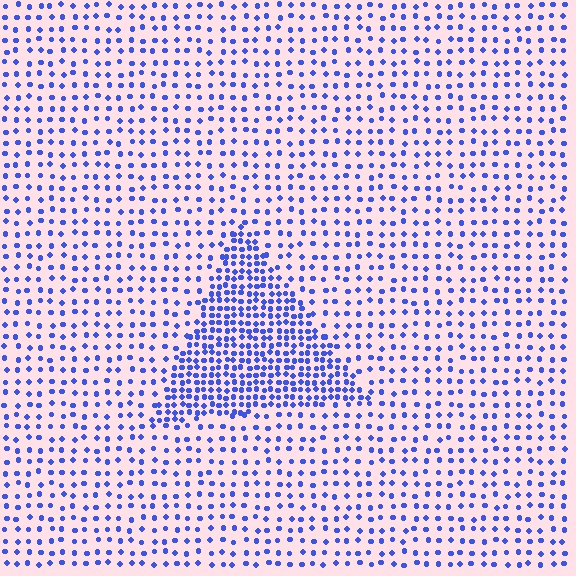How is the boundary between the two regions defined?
The boundary is defined by a change in element density (approximately 2.4x ratio). All elements are the same color, size, and shape.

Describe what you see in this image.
The image contains small blue elements arranged at two different densities. A triangle-shaped region is visible where the elements are more densely packed than the surrounding area.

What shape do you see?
I see a triangle.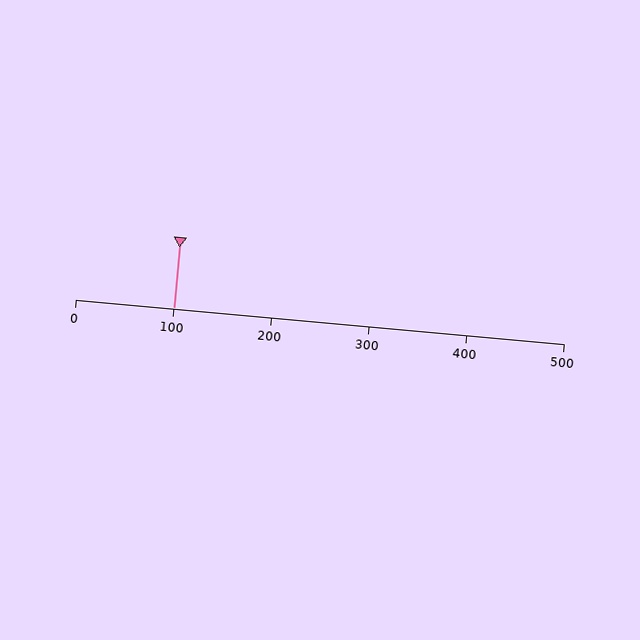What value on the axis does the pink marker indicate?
The marker indicates approximately 100.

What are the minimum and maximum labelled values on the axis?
The axis runs from 0 to 500.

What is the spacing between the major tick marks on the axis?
The major ticks are spaced 100 apart.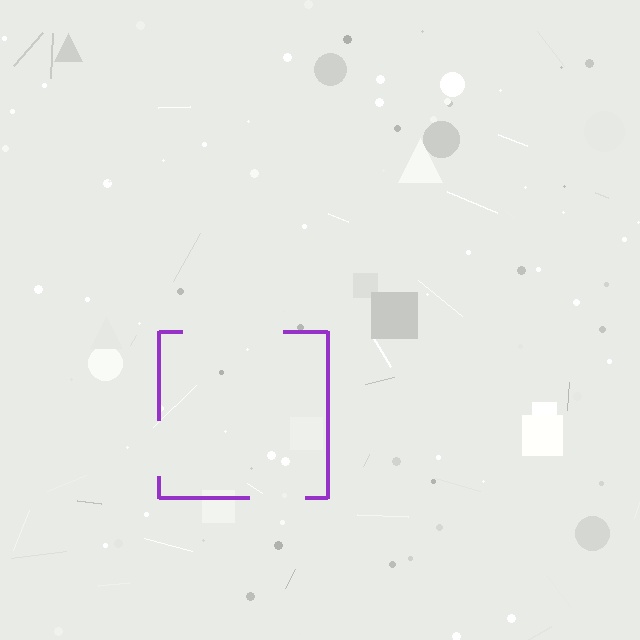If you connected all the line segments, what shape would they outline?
They would outline a square.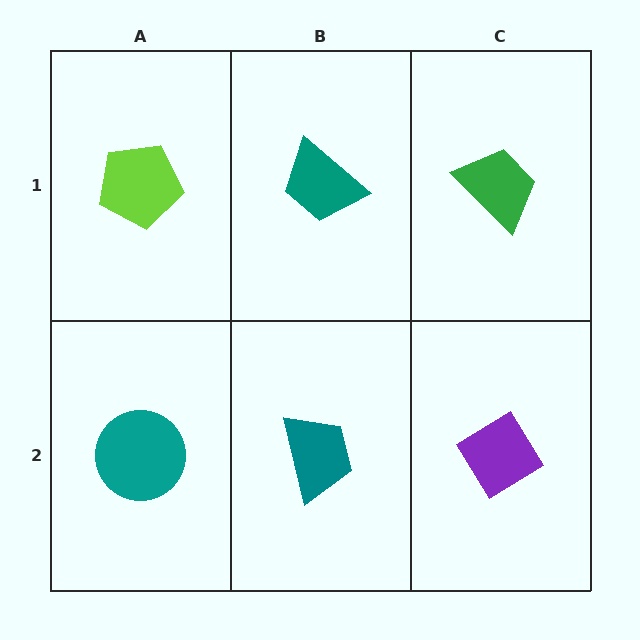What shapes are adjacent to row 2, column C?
A green trapezoid (row 1, column C), a teal trapezoid (row 2, column B).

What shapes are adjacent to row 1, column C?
A purple diamond (row 2, column C), a teal trapezoid (row 1, column B).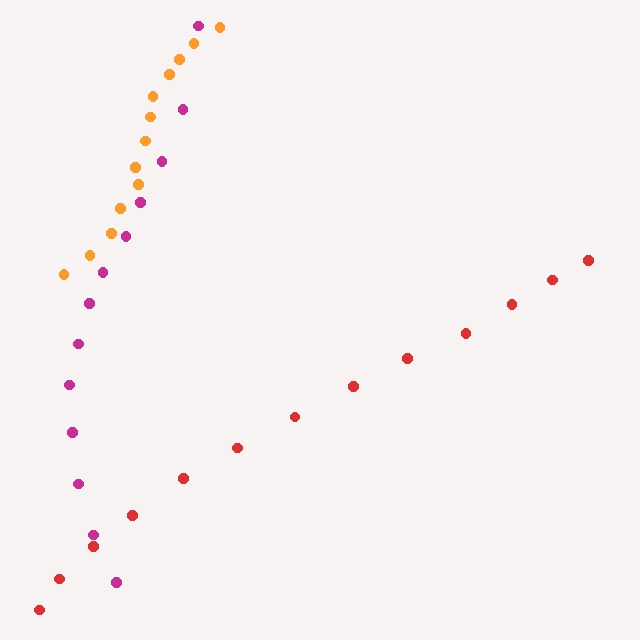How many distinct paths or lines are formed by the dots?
There are 3 distinct paths.